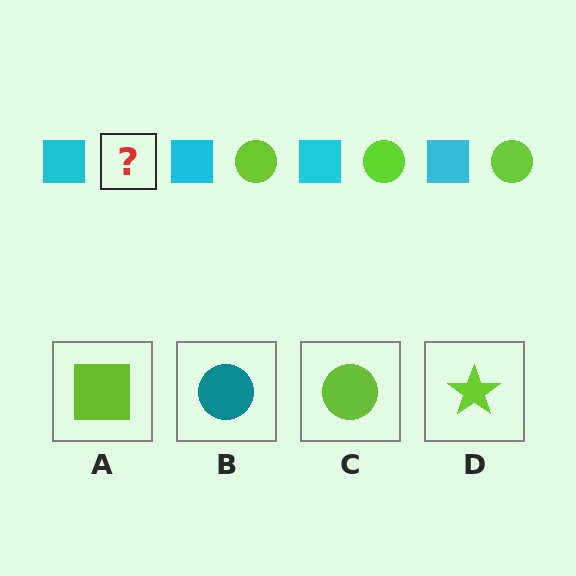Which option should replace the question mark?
Option C.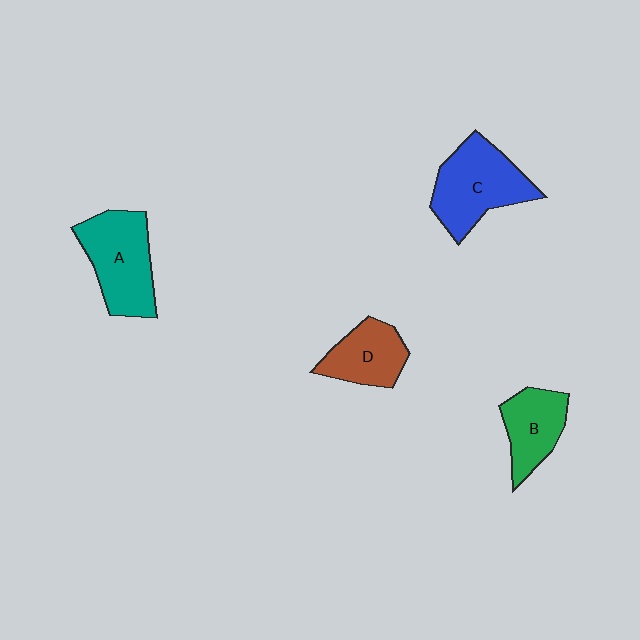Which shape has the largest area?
Shape C (blue).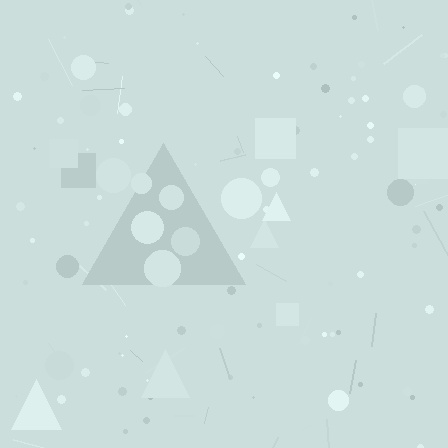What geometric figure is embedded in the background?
A triangle is embedded in the background.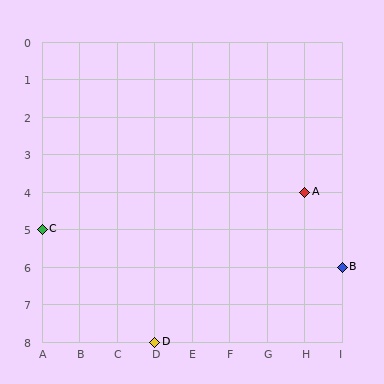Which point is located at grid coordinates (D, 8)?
Point D is at (D, 8).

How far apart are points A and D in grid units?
Points A and D are 4 columns and 4 rows apart (about 5.7 grid units diagonally).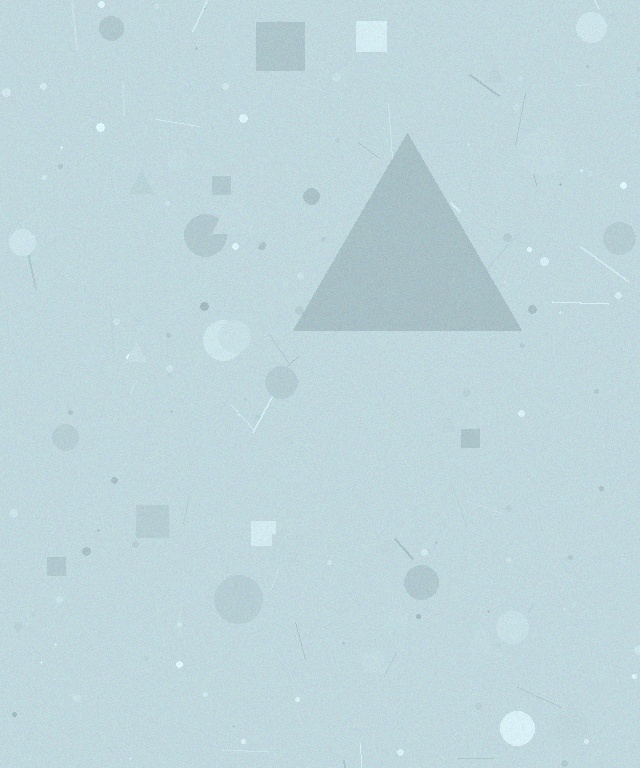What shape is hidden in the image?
A triangle is hidden in the image.